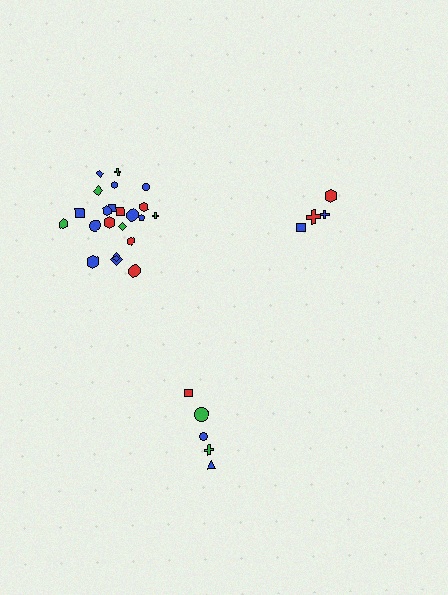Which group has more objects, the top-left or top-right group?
The top-left group.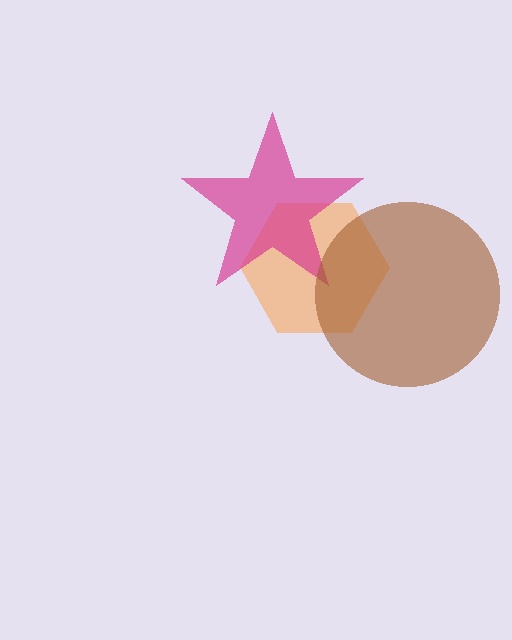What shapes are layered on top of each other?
The layered shapes are: an orange hexagon, a magenta star, a brown circle.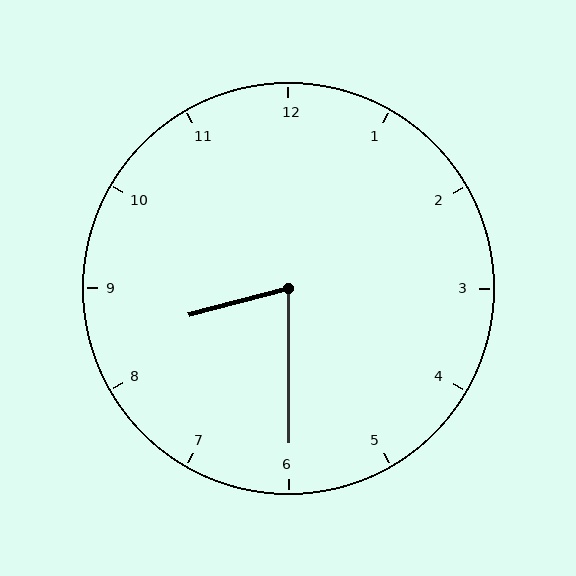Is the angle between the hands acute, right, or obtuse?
It is acute.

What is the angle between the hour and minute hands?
Approximately 75 degrees.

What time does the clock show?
8:30.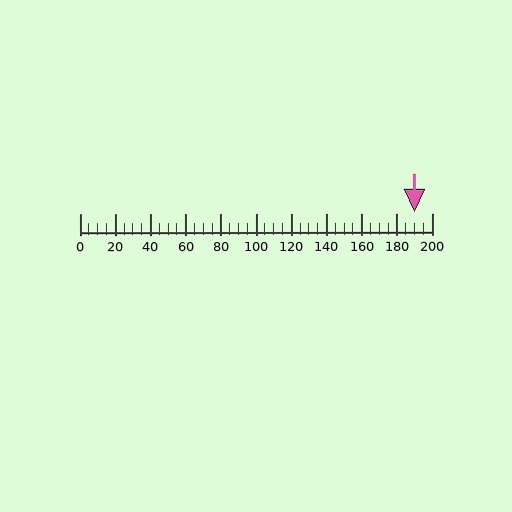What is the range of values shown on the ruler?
The ruler shows values from 0 to 200.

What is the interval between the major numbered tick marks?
The major tick marks are spaced 20 units apart.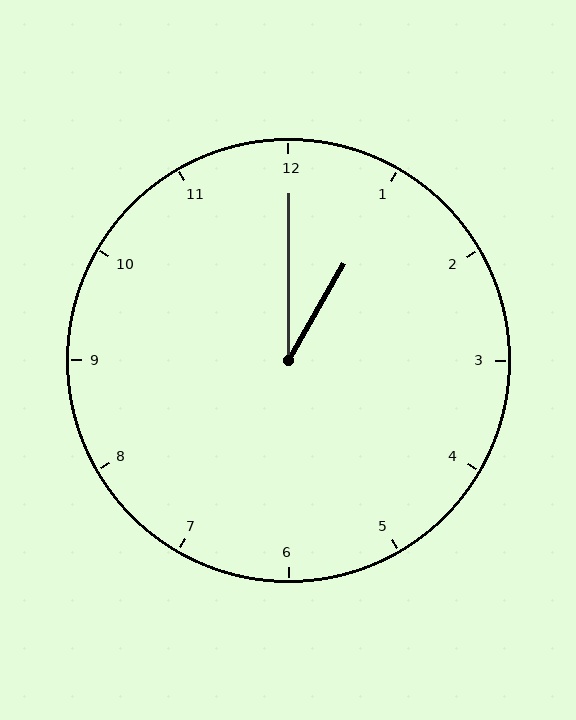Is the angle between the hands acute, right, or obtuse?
It is acute.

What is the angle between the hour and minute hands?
Approximately 30 degrees.